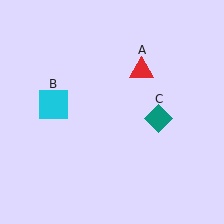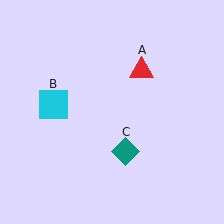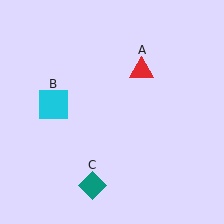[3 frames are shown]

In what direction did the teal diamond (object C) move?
The teal diamond (object C) moved down and to the left.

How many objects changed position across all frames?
1 object changed position: teal diamond (object C).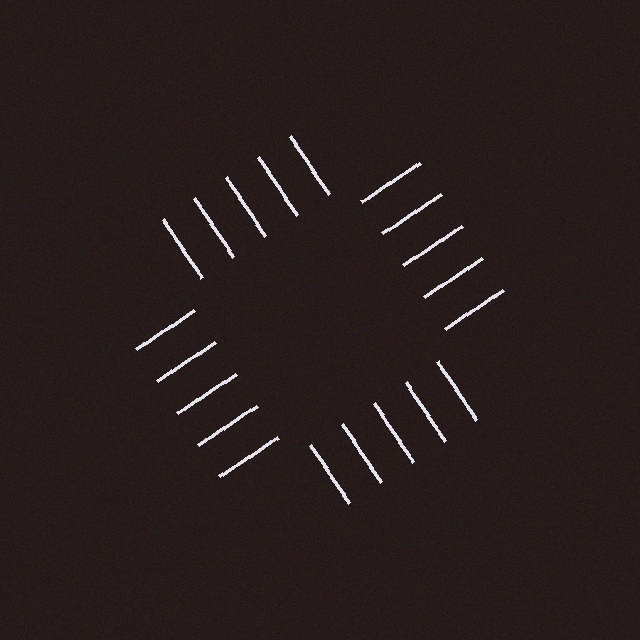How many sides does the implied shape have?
4 sides — the line-ends trace a square.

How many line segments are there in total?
20 — 5 along each of the 4 edges.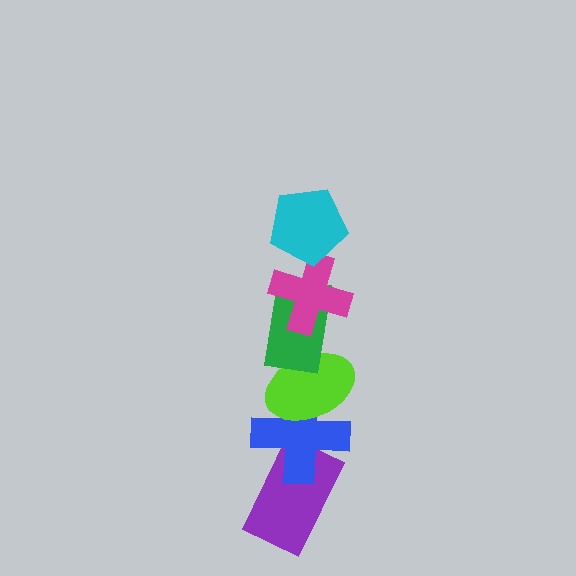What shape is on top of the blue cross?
The lime ellipse is on top of the blue cross.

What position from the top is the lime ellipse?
The lime ellipse is 4th from the top.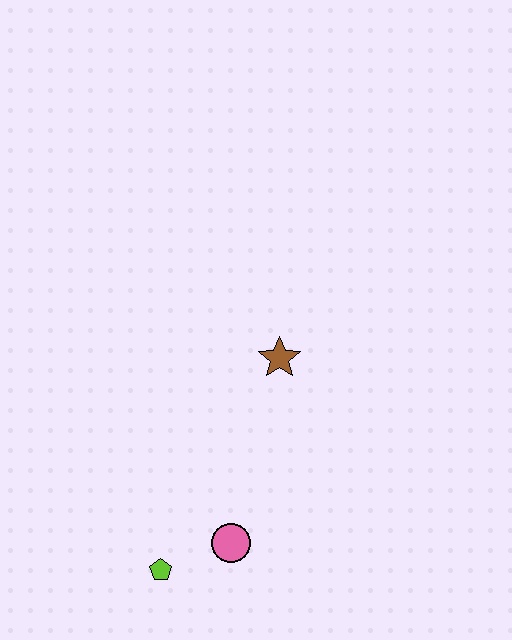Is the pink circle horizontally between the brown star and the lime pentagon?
Yes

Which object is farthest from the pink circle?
The brown star is farthest from the pink circle.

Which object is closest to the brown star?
The pink circle is closest to the brown star.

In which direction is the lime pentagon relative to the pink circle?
The lime pentagon is to the left of the pink circle.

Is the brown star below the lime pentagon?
No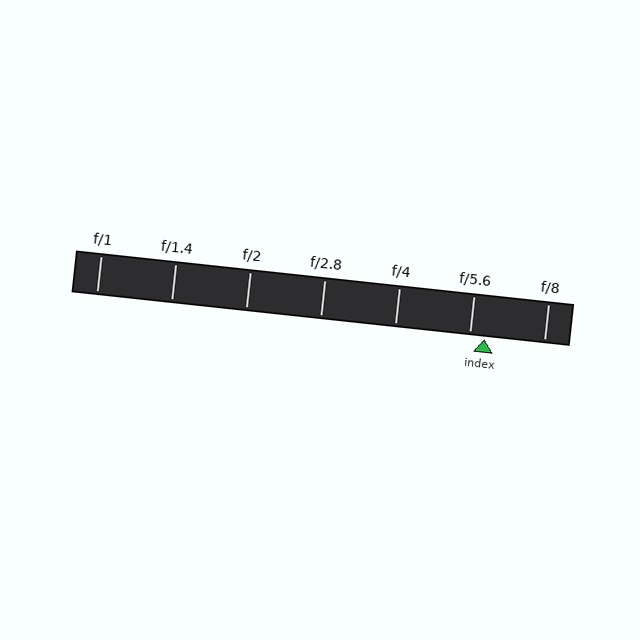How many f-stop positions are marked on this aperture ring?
There are 7 f-stop positions marked.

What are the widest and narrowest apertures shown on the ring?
The widest aperture shown is f/1 and the narrowest is f/8.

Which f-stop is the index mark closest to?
The index mark is closest to f/5.6.